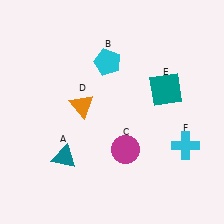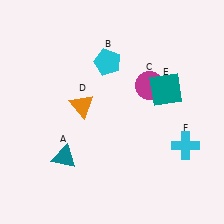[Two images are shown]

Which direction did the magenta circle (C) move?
The magenta circle (C) moved up.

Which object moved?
The magenta circle (C) moved up.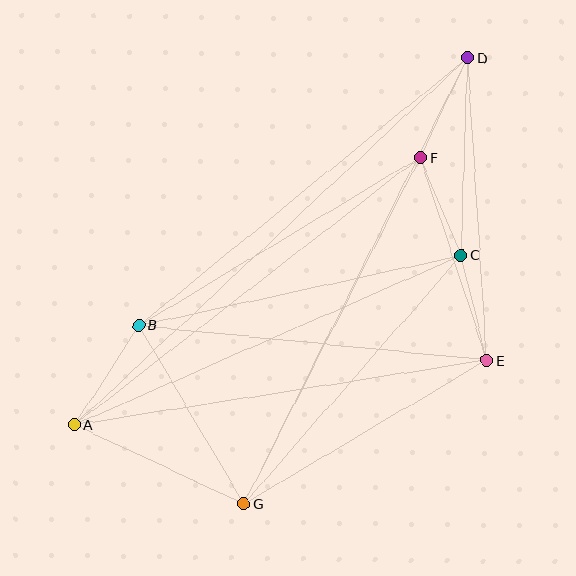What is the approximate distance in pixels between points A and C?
The distance between A and C is approximately 422 pixels.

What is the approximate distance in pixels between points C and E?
The distance between C and E is approximately 108 pixels.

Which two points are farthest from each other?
Points A and D are farthest from each other.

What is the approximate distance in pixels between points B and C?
The distance between B and C is approximately 330 pixels.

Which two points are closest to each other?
Points C and F are closest to each other.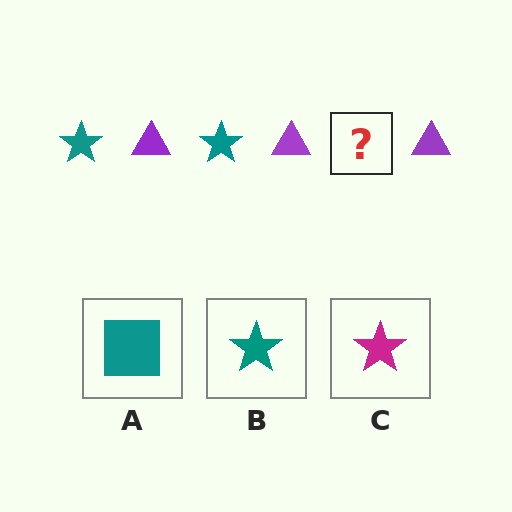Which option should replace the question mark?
Option B.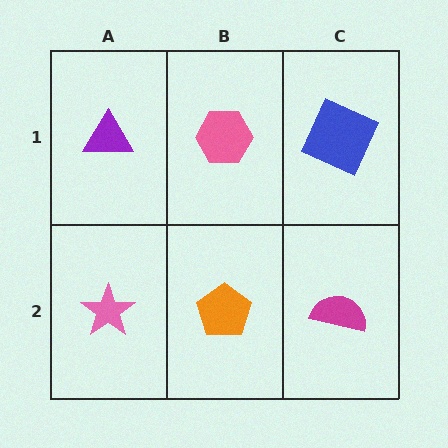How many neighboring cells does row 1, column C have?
2.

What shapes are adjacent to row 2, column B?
A pink hexagon (row 1, column B), a pink star (row 2, column A), a magenta semicircle (row 2, column C).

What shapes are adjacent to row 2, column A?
A purple triangle (row 1, column A), an orange pentagon (row 2, column B).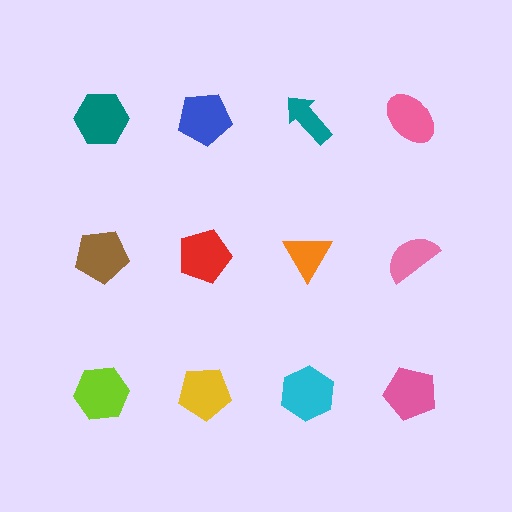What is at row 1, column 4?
A pink ellipse.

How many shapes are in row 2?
4 shapes.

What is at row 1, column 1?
A teal hexagon.